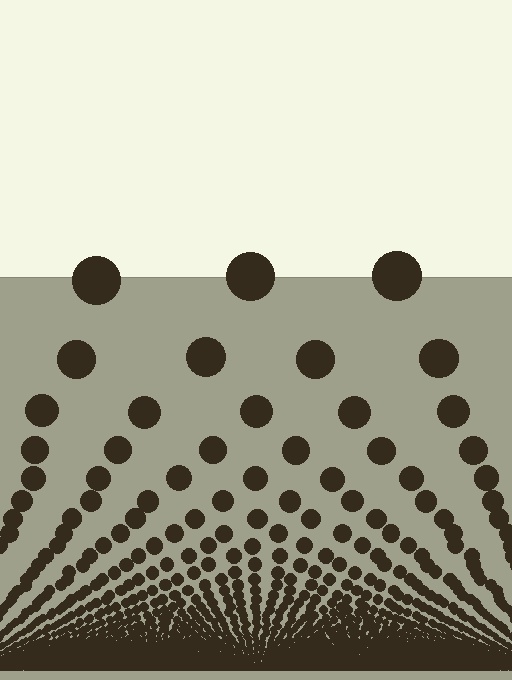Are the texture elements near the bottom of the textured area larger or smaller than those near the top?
Smaller. The gradient is inverted — elements near the bottom are smaller and denser.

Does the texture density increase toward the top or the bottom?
Density increases toward the bottom.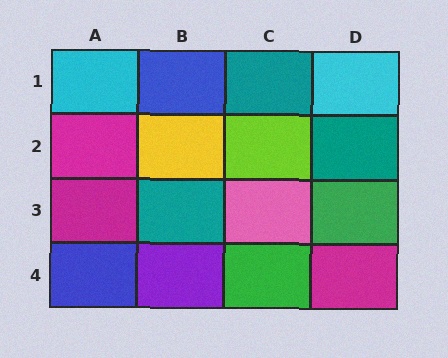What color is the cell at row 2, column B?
Yellow.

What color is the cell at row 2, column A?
Magenta.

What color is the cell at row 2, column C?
Lime.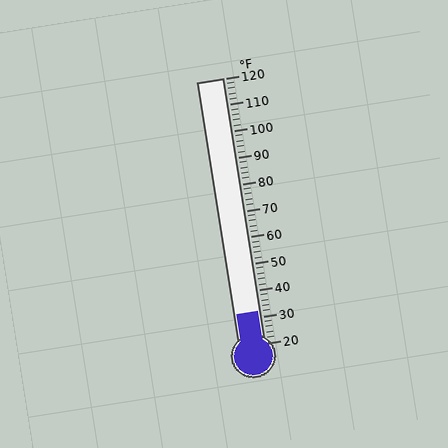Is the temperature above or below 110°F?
The temperature is below 110°F.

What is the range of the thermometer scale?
The thermometer scale ranges from 20°F to 120°F.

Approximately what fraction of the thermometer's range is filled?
The thermometer is filled to approximately 10% of its range.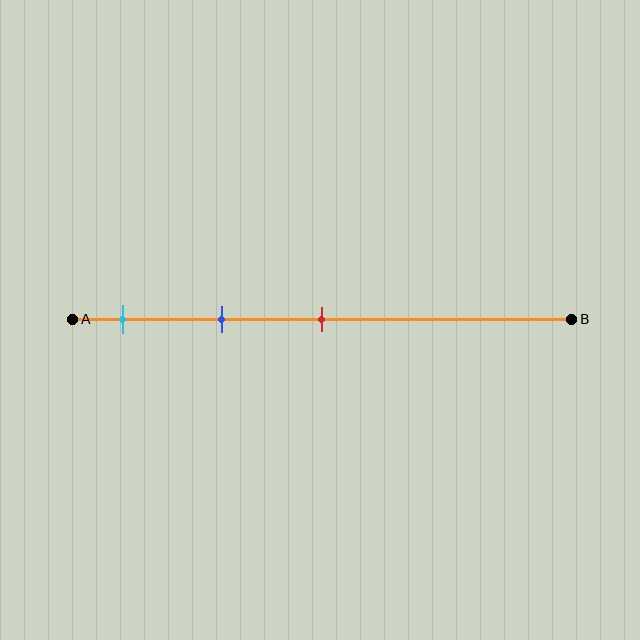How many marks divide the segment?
There are 3 marks dividing the segment.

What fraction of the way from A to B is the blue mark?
The blue mark is approximately 30% (0.3) of the way from A to B.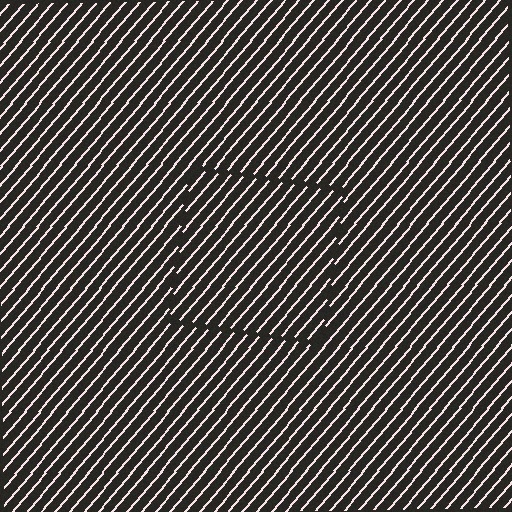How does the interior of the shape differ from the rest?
The interior of the shape contains the same grating, shifted by half a period — the contour is defined by the phase discontinuity where line-ends from the inner and outer gratings abut.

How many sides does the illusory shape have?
4 sides — the line-ends trace a square.